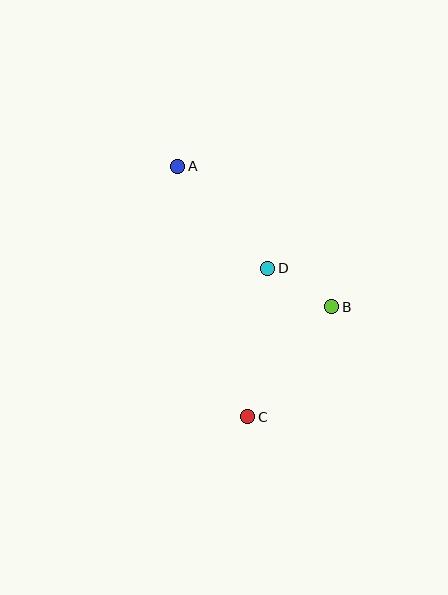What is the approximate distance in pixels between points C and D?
The distance between C and D is approximately 150 pixels.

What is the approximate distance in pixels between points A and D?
The distance between A and D is approximately 136 pixels.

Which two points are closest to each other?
Points B and D are closest to each other.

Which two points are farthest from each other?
Points A and C are farthest from each other.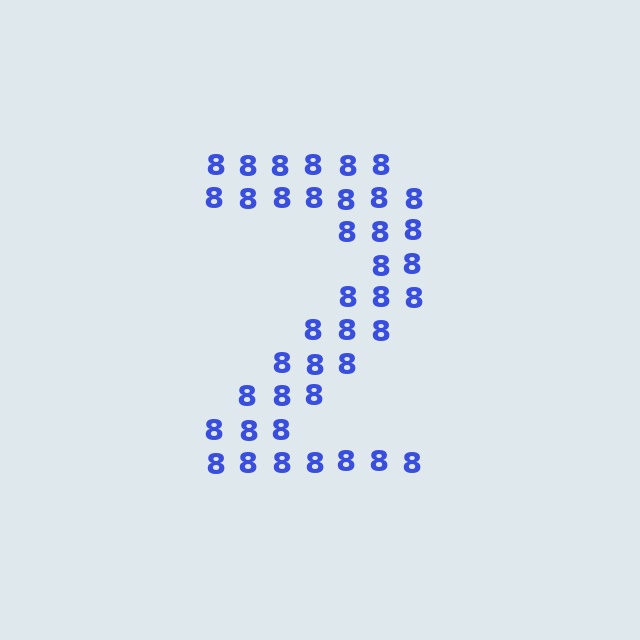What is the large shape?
The large shape is the digit 2.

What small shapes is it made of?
It is made of small digit 8's.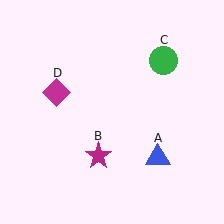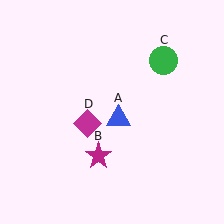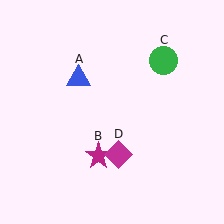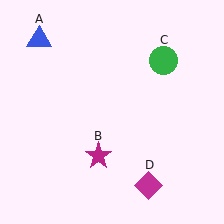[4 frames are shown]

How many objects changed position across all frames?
2 objects changed position: blue triangle (object A), magenta diamond (object D).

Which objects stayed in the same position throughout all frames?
Magenta star (object B) and green circle (object C) remained stationary.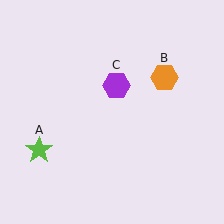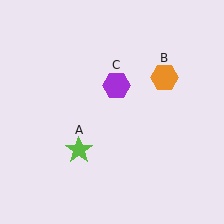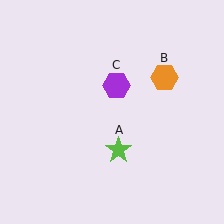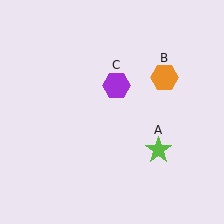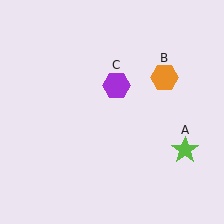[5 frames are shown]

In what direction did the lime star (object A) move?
The lime star (object A) moved right.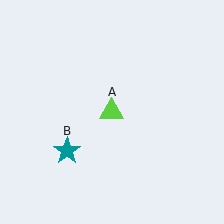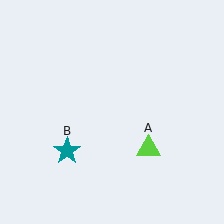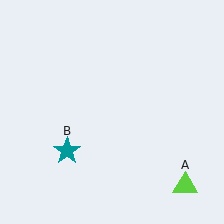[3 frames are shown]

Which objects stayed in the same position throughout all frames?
Teal star (object B) remained stationary.